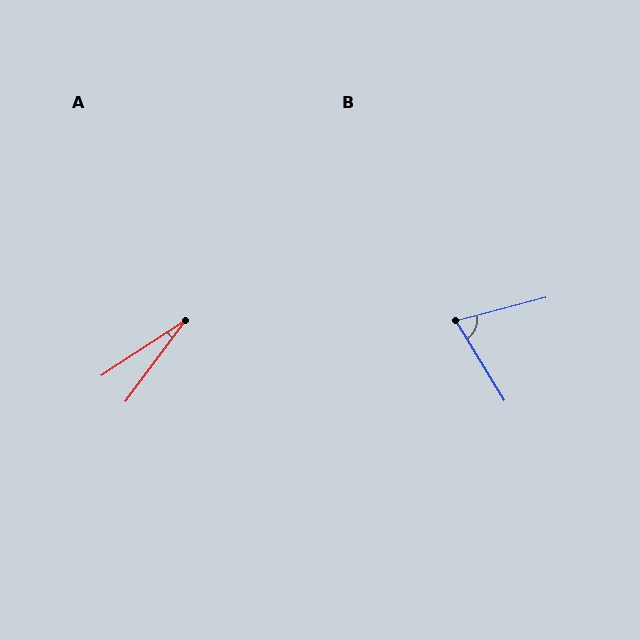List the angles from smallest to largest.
A (20°), B (73°).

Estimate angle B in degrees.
Approximately 73 degrees.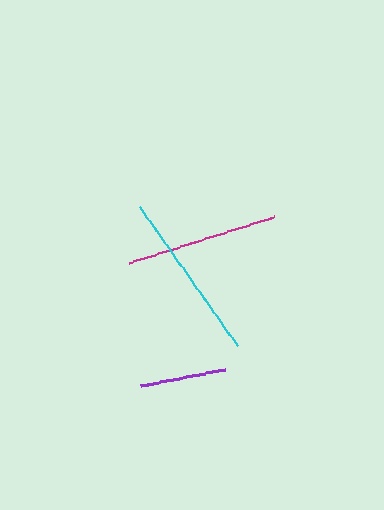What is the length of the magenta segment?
The magenta segment is approximately 152 pixels long.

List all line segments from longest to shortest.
From longest to shortest: cyan, magenta, purple.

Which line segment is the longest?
The cyan line is the longest at approximately 169 pixels.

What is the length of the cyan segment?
The cyan segment is approximately 169 pixels long.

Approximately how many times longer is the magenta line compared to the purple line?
The magenta line is approximately 1.8 times the length of the purple line.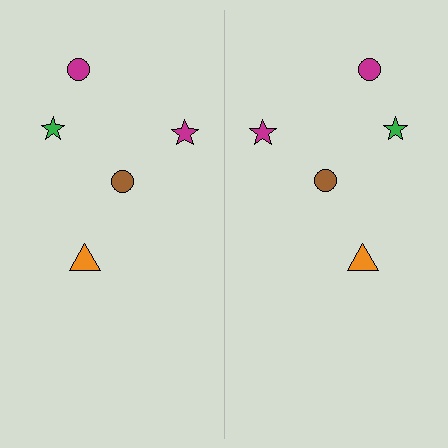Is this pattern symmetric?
Yes, this pattern has bilateral (reflection) symmetry.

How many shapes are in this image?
There are 10 shapes in this image.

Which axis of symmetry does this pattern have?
The pattern has a vertical axis of symmetry running through the center of the image.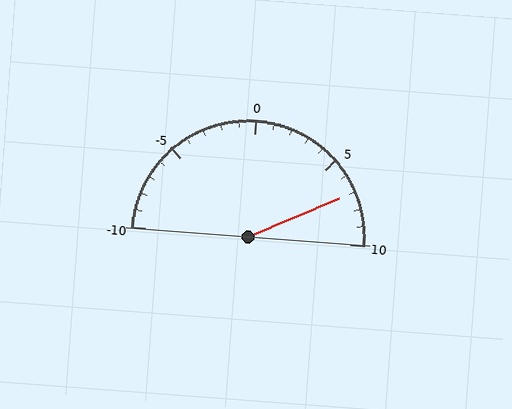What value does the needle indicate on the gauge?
The needle indicates approximately 7.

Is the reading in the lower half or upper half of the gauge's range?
The reading is in the upper half of the range (-10 to 10).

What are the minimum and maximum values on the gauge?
The gauge ranges from -10 to 10.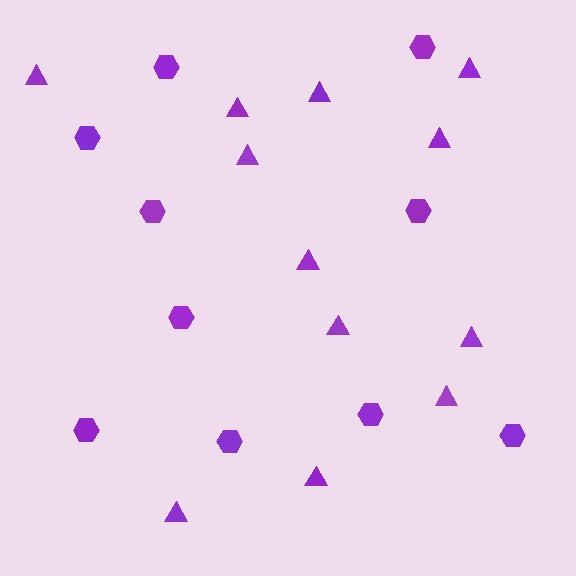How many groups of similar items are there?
There are 2 groups: one group of hexagons (10) and one group of triangles (12).